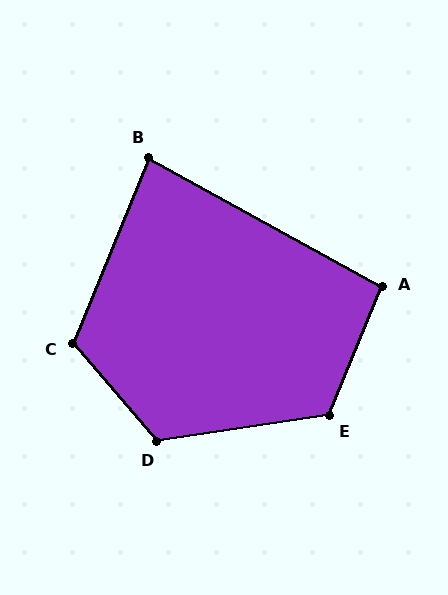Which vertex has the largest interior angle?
D, at approximately 123 degrees.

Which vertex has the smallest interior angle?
B, at approximately 83 degrees.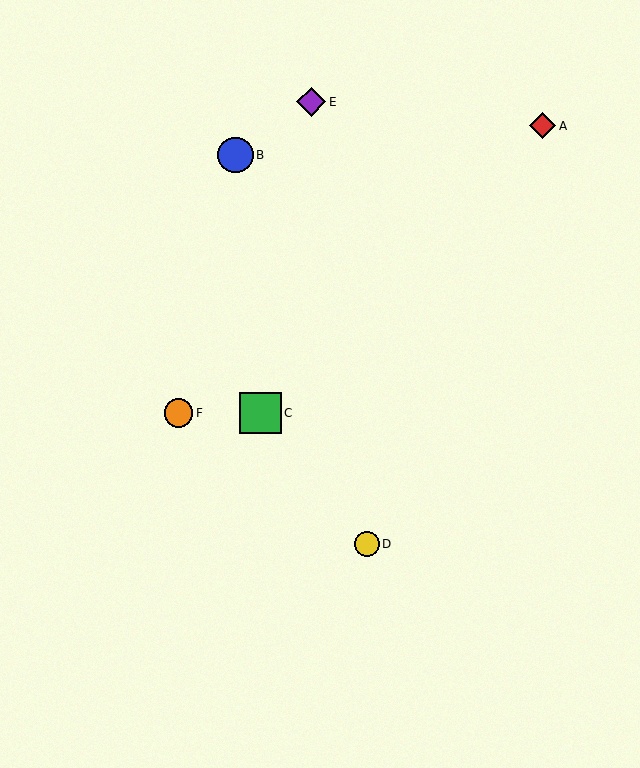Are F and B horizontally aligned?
No, F is at y≈413 and B is at y≈155.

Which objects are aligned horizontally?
Objects C, F are aligned horizontally.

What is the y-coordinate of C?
Object C is at y≈413.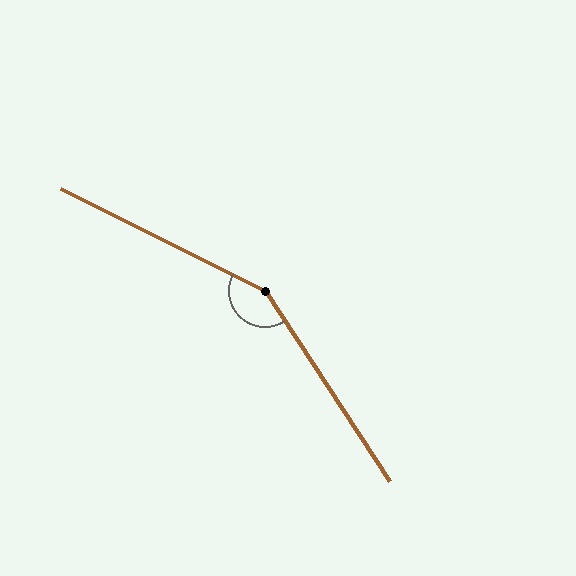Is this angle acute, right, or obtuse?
It is obtuse.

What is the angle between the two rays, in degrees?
Approximately 149 degrees.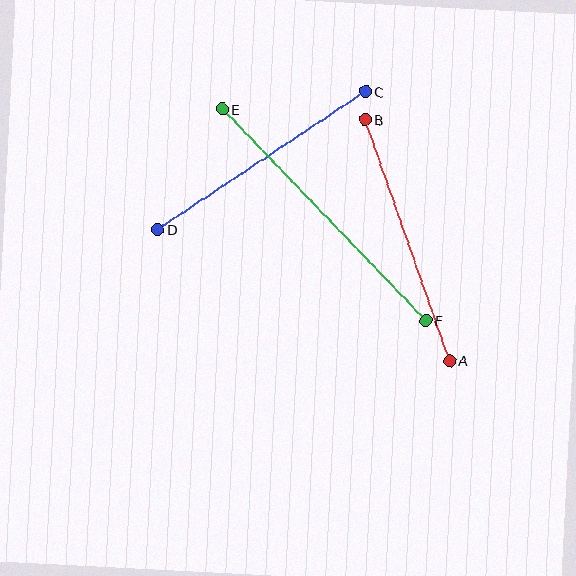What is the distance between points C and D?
The distance is approximately 249 pixels.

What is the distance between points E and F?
The distance is approximately 293 pixels.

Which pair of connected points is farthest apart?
Points E and F are farthest apart.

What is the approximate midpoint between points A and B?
The midpoint is at approximately (407, 240) pixels.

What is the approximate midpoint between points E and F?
The midpoint is at approximately (324, 215) pixels.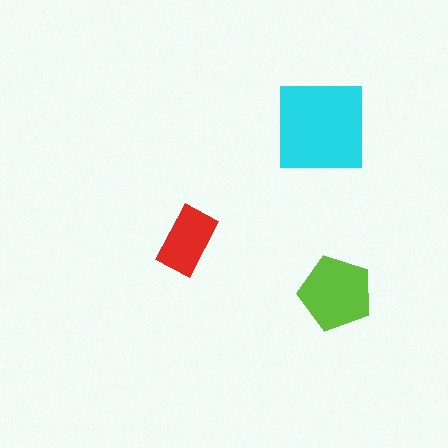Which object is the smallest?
The red rectangle.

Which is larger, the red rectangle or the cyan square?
The cyan square.